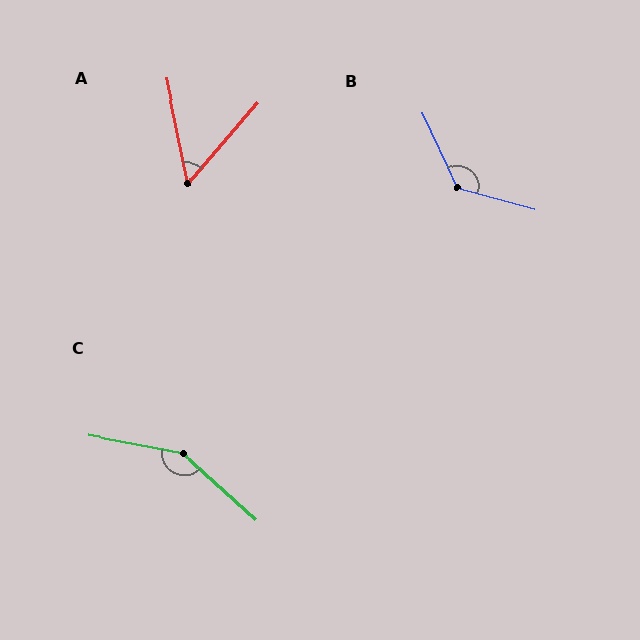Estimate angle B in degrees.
Approximately 130 degrees.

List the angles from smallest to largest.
A (52°), B (130°), C (148°).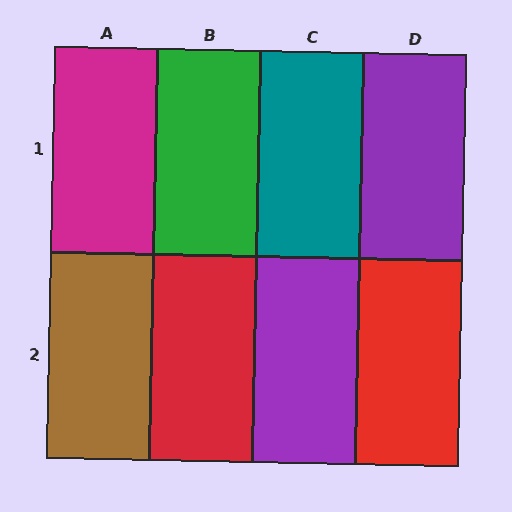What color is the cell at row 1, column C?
Teal.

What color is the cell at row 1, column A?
Magenta.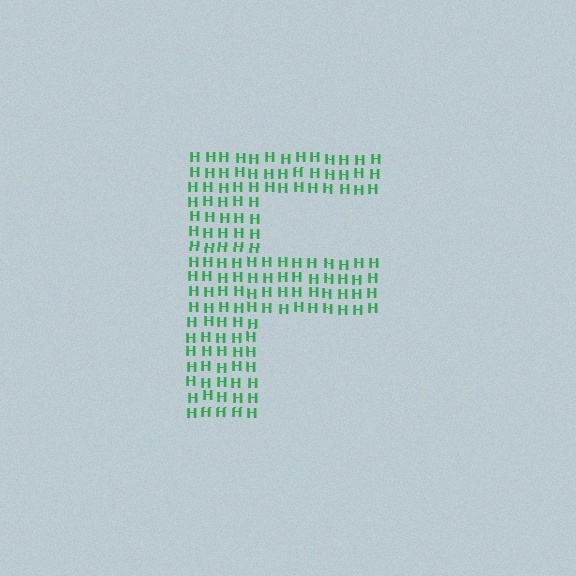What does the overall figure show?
The overall figure shows the letter F.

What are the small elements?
The small elements are letter H's.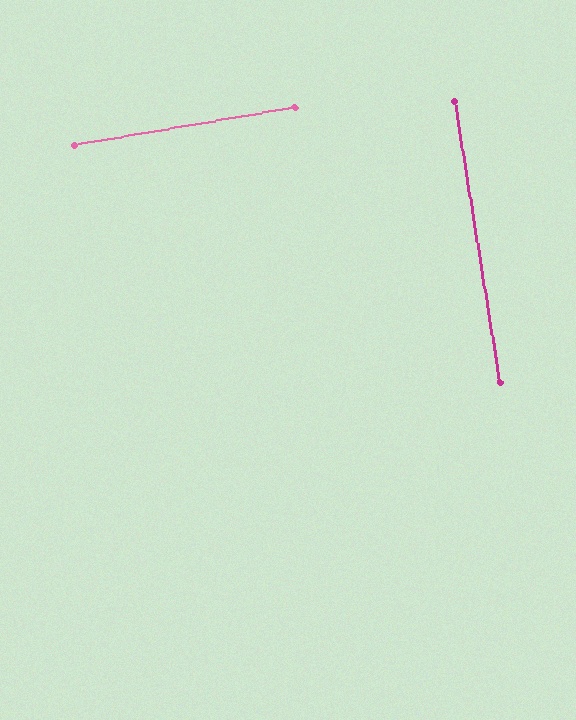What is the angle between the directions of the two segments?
Approximately 89 degrees.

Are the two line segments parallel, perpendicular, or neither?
Perpendicular — they meet at approximately 89°.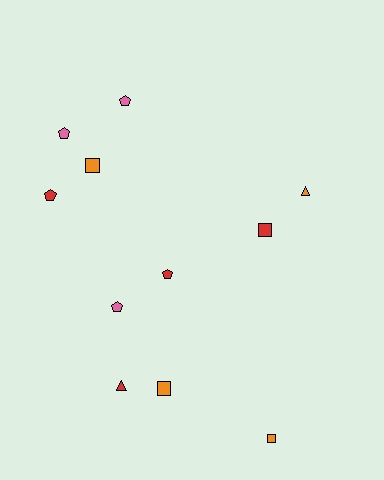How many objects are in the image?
There are 11 objects.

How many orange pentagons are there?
There are no orange pentagons.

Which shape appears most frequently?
Pentagon, with 5 objects.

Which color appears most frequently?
Red, with 4 objects.